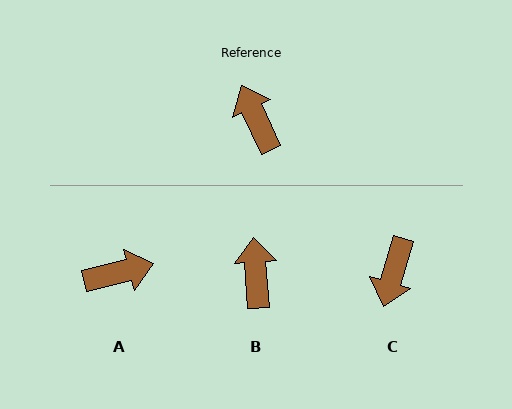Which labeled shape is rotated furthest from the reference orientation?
C, about 139 degrees away.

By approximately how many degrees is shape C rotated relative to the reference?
Approximately 139 degrees counter-clockwise.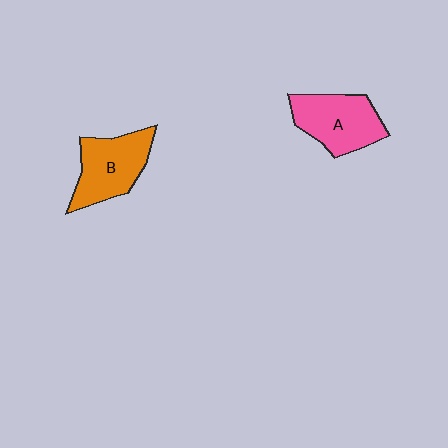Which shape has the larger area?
Shape A (pink).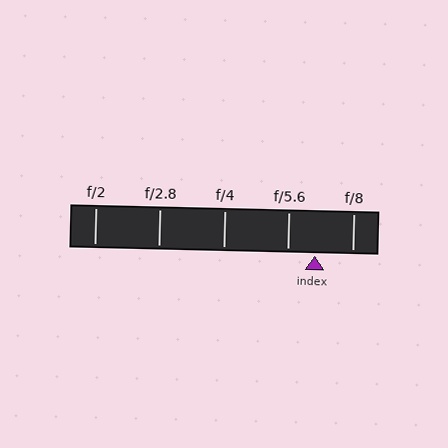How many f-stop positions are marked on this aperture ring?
There are 5 f-stop positions marked.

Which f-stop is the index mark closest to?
The index mark is closest to f/5.6.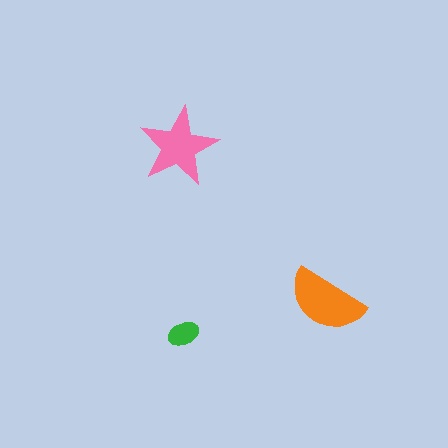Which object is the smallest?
The green ellipse.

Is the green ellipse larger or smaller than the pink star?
Smaller.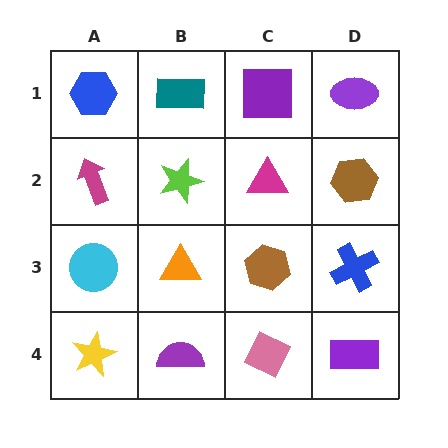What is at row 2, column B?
A lime star.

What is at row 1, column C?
A purple square.